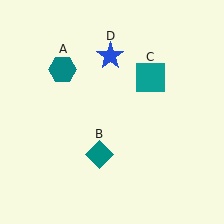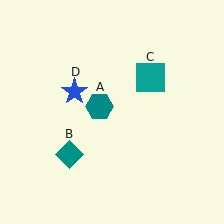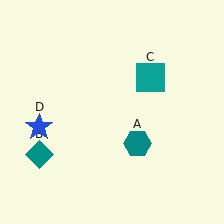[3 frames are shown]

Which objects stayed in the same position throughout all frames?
Teal square (object C) remained stationary.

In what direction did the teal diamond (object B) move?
The teal diamond (object B) moved left.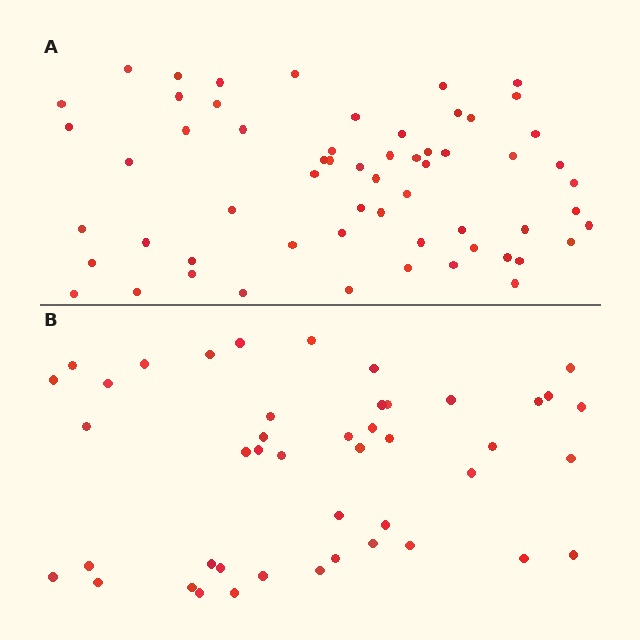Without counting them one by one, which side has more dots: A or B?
Region A (the top region) has more dots.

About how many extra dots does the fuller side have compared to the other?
Region A has approximately 15 more dots than region B.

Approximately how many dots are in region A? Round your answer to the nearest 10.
About 60 dots.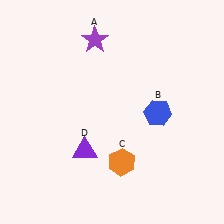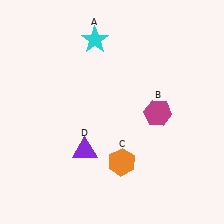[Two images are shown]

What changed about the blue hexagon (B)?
In Image 1, B is blue. In Image 2, it changed to magenta.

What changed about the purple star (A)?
In Image 1, A is purple. In Image 2, it changed to cyan.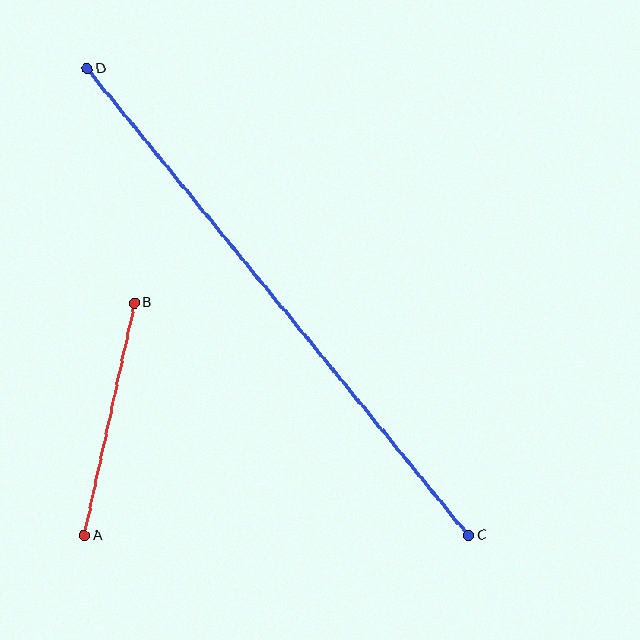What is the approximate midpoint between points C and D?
The midpoint is at approximately (278, 302) pixels.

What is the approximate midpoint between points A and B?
The midpoint is at approximately (109, 419) pixels.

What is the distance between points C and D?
The distance is approximately 603 pixels.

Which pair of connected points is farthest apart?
Points C and D are farthest apart.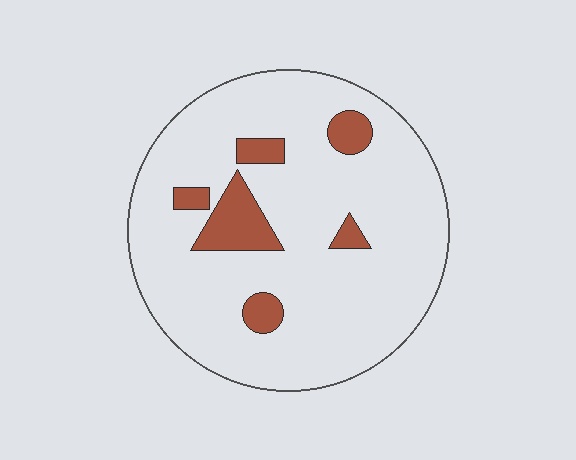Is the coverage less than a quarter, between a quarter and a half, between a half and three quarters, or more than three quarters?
Less than a quarter.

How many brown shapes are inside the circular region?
6.